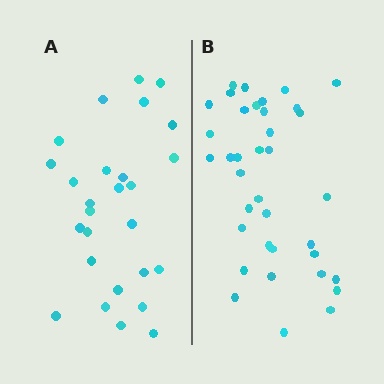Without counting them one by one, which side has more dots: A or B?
Region B (the right region) has more dots.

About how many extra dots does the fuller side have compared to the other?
Region B has roughly 10 or so more dots than region A.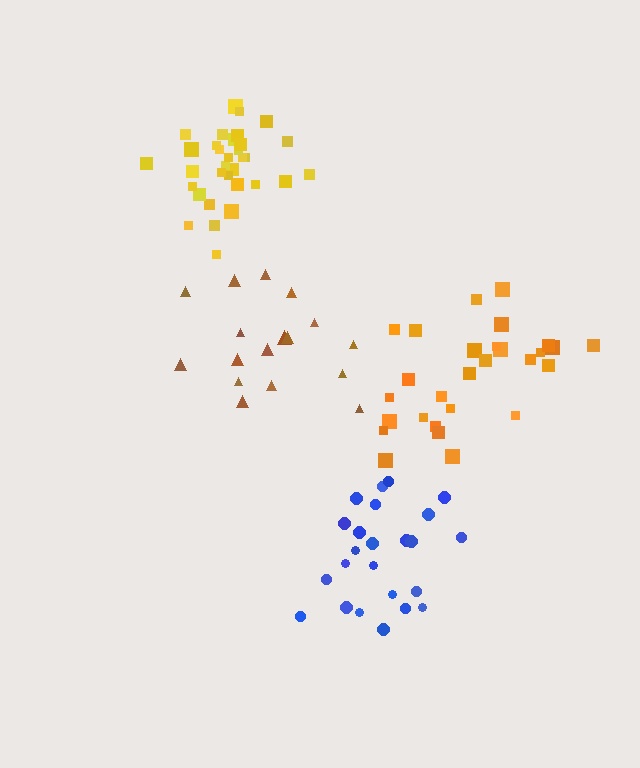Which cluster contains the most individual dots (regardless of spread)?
Yellow (33).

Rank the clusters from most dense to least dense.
yellow, blue, orange, brown.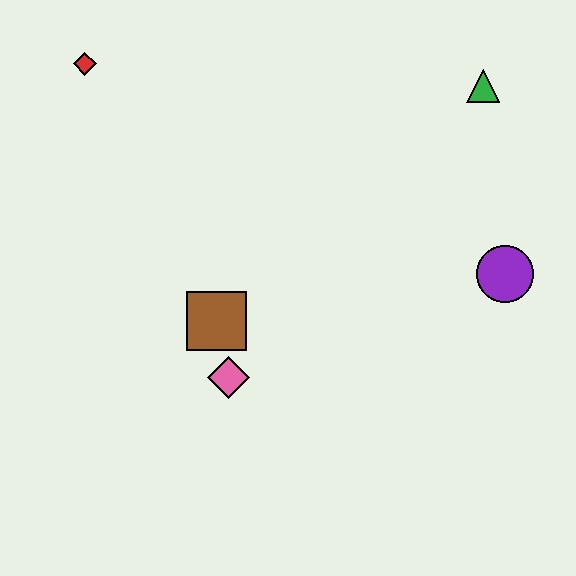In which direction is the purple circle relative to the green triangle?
The purple circle is below the green triangle.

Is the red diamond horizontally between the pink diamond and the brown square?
No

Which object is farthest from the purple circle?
The red diamond is farthest from the purple circle.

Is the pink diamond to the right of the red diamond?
Yes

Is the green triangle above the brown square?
Yes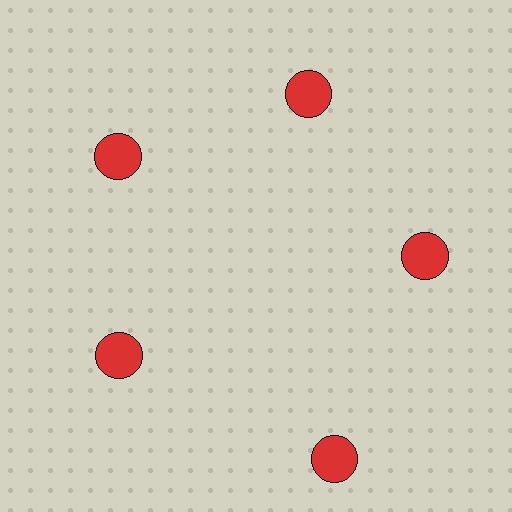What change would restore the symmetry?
The symmetry would be restored by moving it inward, back onto the ring so that all 5 circles sit at equal angles and equal distance from the center.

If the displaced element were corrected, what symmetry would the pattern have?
It would have 5-fold rotational symmetry — the pattern would map onto itself every 72 degrees.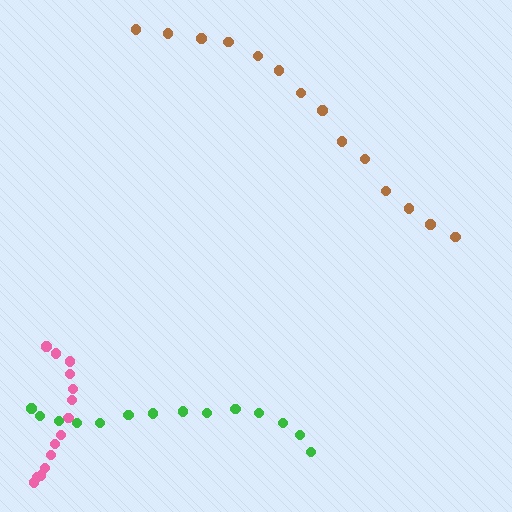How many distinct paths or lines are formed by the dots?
There are 3 distinct paths.